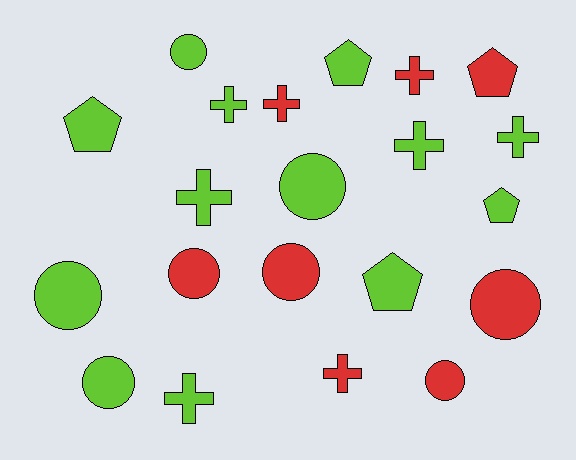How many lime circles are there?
There are 4 lime circles.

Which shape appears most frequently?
Circle, with 8 objects.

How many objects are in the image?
There are 21 objects.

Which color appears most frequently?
Lime, with 13 objects.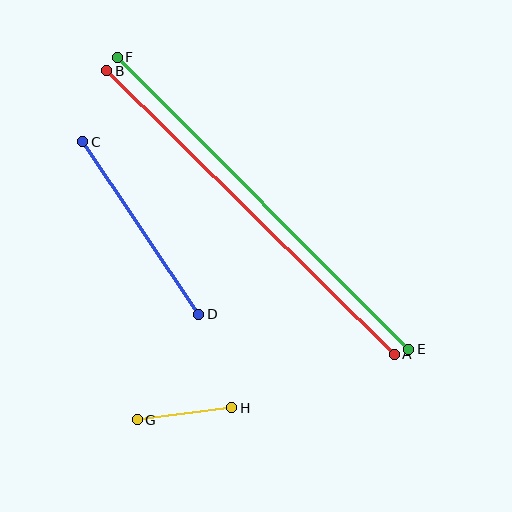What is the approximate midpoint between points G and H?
The midpoint is at approximately (185, 414) pixels.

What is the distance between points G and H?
The distance is approximately 95 pixels.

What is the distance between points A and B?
The distance is approximately 404 pixels.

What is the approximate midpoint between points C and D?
The midpoint is at approximately (141, 228) pixels.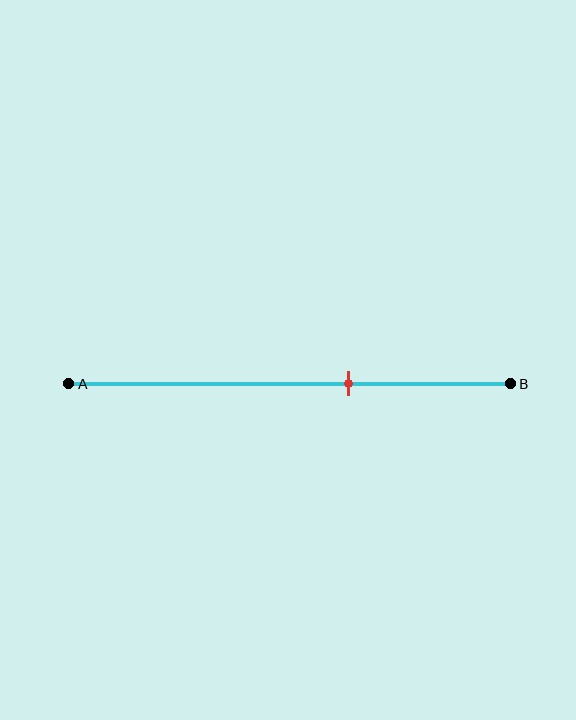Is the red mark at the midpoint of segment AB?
No, the mark is at about 65% from A, not at the 50% midpoint.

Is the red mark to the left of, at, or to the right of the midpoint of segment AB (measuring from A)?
The red mark is to the right of the midpoint of segment AB.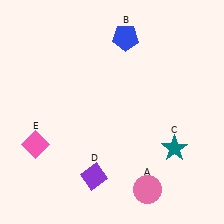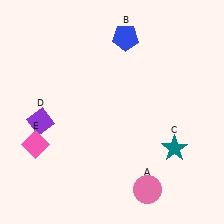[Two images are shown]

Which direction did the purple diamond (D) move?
The purple diamond (D) moved up.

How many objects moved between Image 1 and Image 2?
1 object moved between the two images.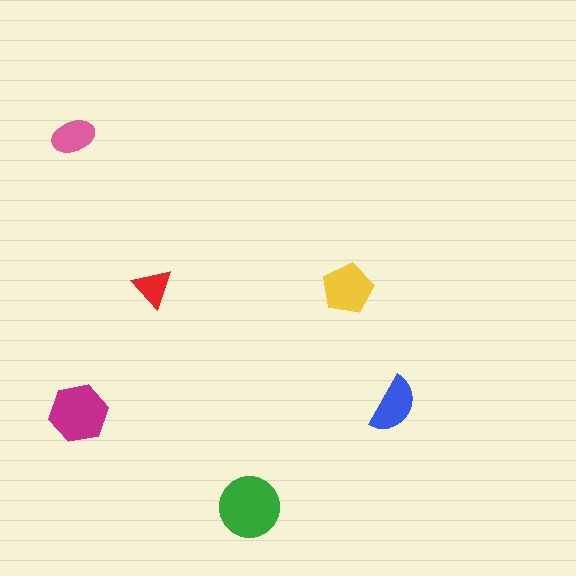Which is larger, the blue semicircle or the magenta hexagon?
The magenta hexagon.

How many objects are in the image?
There are 6 objects in the image.